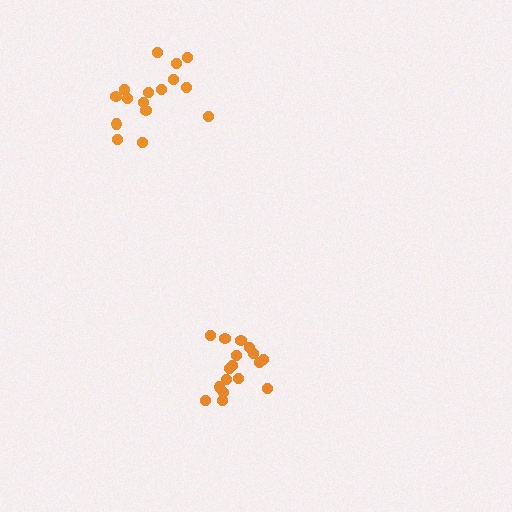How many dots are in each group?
Group 1: 17 dots, Group 2: 17 dots (34 total).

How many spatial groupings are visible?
There are 2 spatial groupings.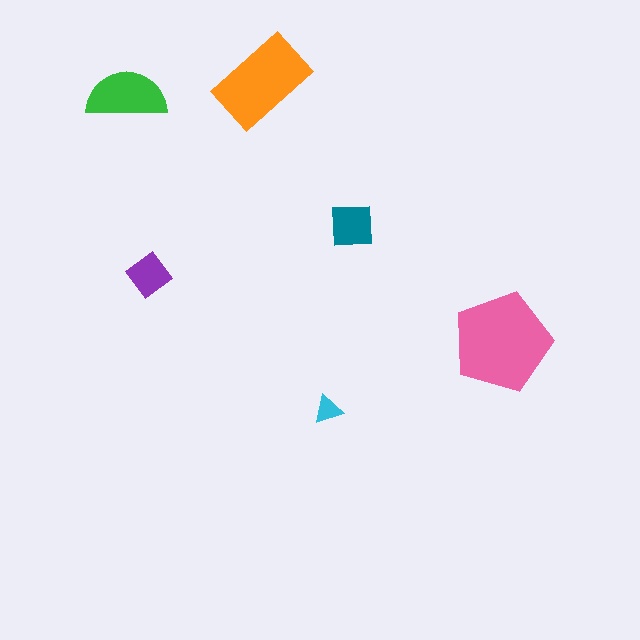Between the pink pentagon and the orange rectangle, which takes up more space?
The pink pentagon.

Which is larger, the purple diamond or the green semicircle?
The green semicircle.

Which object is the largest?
The pink pentagon.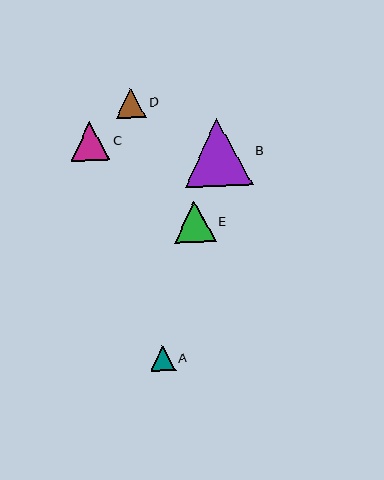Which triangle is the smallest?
Triangle A is the smallest with a size of approximately 25 pixels.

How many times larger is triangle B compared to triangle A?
Triangle B is approximately 2.7 times the size of triangle A.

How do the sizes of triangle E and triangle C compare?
Triangle E and triangle C are approximately the same size.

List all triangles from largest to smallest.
From largest to smallest: B, E, C, D, A.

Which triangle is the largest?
Triangle B is the largest with a size of approximately 68 pixels.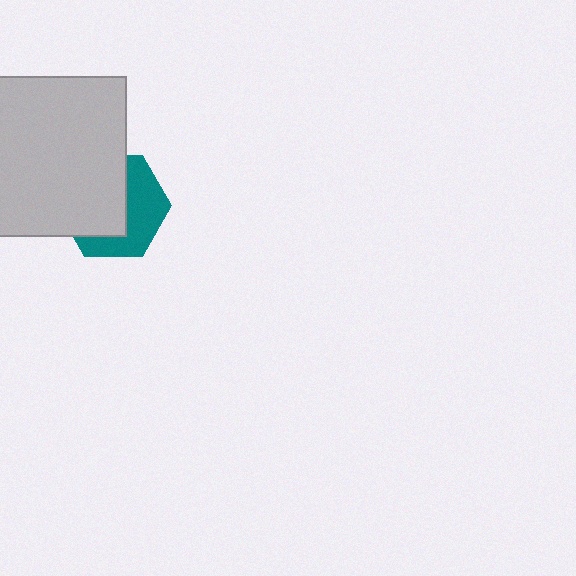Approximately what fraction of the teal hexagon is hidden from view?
Roughly 55% of the teal hexagon is hidden behind the light gray square.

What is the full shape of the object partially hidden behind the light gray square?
The partially hidden object is a teal hexagon.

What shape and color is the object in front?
The object in front is a light gray square.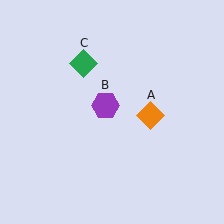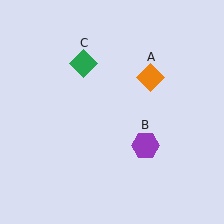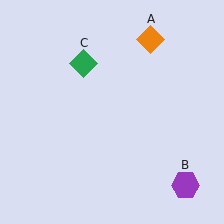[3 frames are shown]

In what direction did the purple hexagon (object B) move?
The purple hexagon (object B) moved down and to the right.